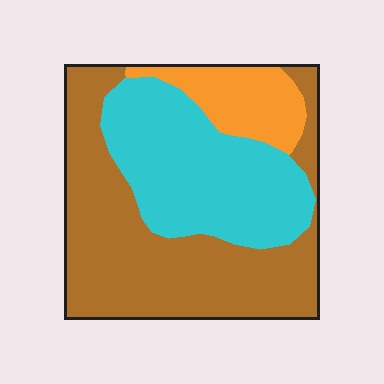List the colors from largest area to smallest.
From largest to smallest: brown, cyan, orange.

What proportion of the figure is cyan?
Cyan covers 36% of the figure.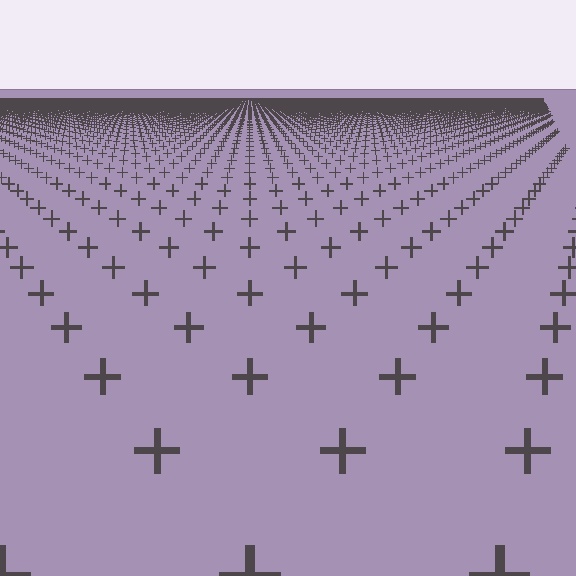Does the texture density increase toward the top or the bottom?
Density increases toward the top.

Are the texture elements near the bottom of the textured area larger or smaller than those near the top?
Larger. Near the bottom, elements are closer to the viewer and appear at a bigger on-screen size.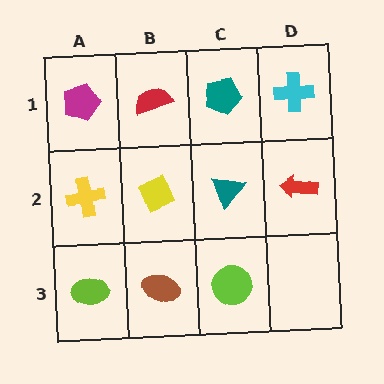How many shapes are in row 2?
4 shapes.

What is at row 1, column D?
A cyan cross.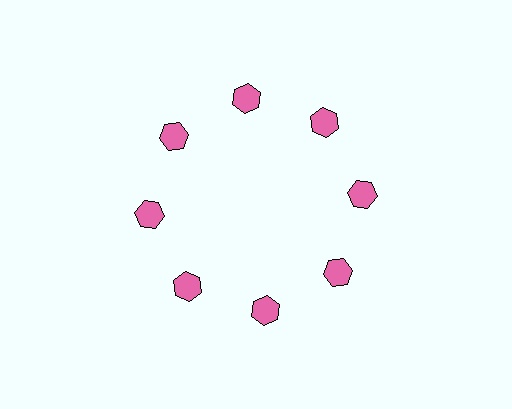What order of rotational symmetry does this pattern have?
This pattern has 8-fold rotational symmetry.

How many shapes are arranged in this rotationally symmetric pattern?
There are 8 shapes, arranged in 8 groups of 1.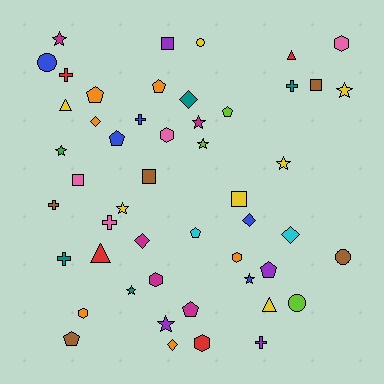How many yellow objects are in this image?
There are 7 yellow objects.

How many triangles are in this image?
There are 4 triangles.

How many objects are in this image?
There are 50 objects.